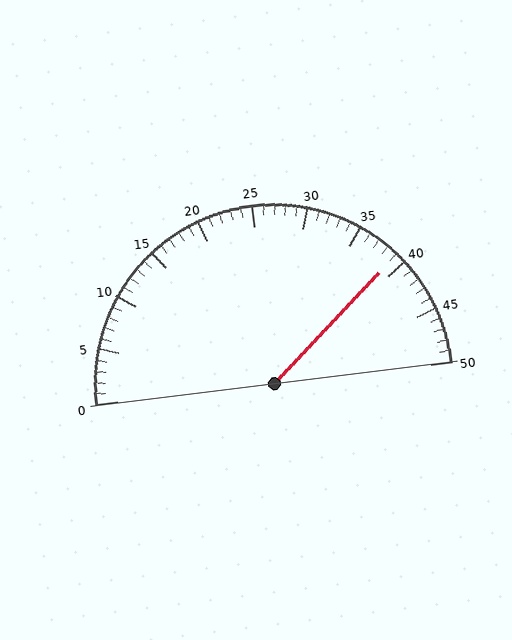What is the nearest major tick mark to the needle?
The nearest major tick mark is 40.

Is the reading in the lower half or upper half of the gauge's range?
The reading is in the upper half of the range (0 to 50).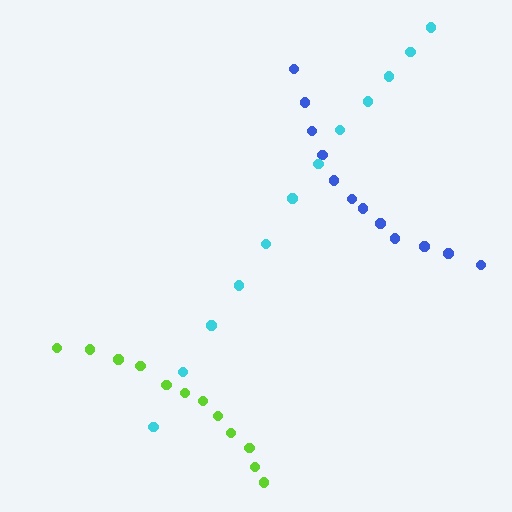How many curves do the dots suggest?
There are 3 distinct paths.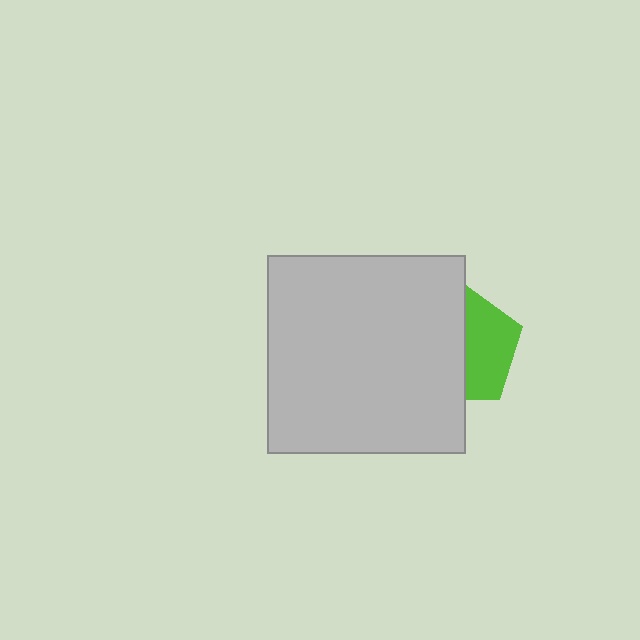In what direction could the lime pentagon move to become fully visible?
The lime pentagon could move right. That would shift it out from behind the light gray square entirely.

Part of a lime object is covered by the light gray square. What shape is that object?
It is a pentagon.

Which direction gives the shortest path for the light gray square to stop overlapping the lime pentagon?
Moving left gives the shortest separation.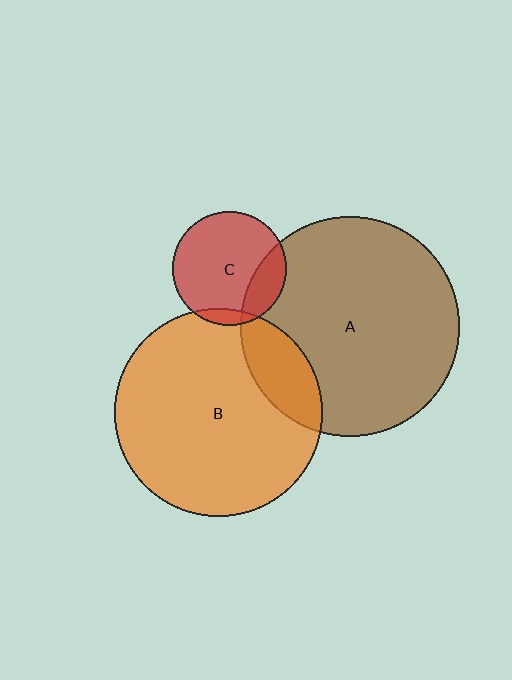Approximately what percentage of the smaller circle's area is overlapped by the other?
Approximately 20%.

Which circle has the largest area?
Circle A (brown).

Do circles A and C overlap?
Yes.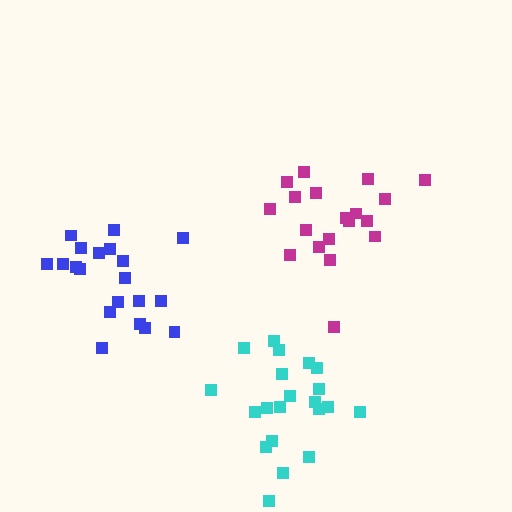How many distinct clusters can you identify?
There are 3 distinct clusters.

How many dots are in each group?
Group 1: 19 dots, Group 2: 21 dots, Group 3: 20 dots (60 total).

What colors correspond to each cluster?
The clusters are colored: magenta, cyan, blue.